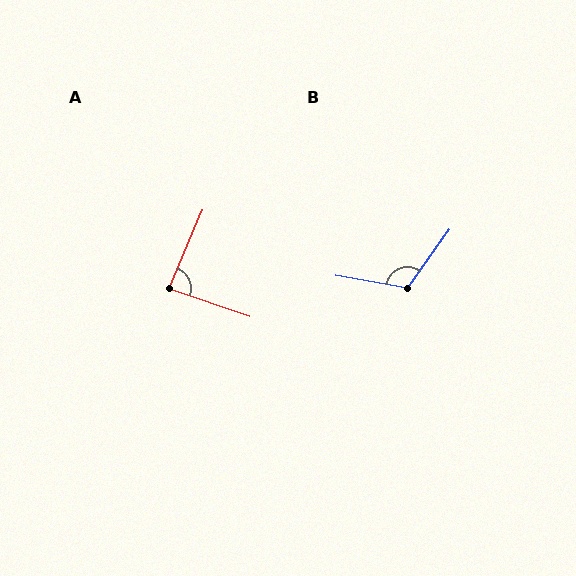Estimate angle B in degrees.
Approximately 115 degrees.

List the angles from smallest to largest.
A (85°), B (115°).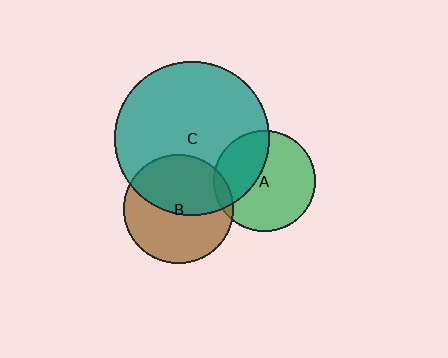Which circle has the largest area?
Circle C (teal).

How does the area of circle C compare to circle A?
Approximately 2.3 times.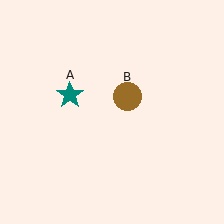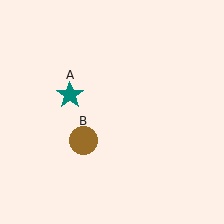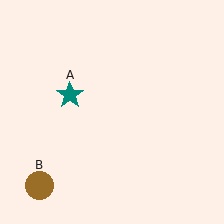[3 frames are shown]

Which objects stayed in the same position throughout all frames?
Teal star (object A) remained stationary.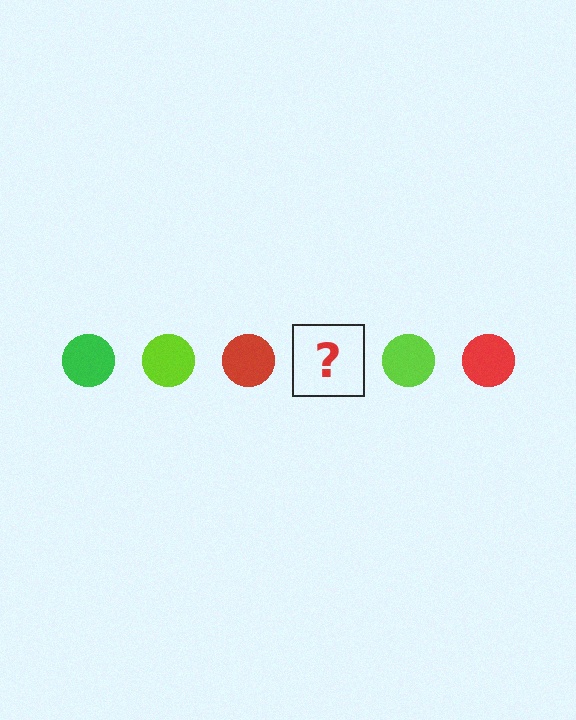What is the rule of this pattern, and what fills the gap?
The rule is that the pattern cycles through green, lime, red circles. The gap should be filled with a green circle.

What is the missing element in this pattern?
The missing element is a green circle.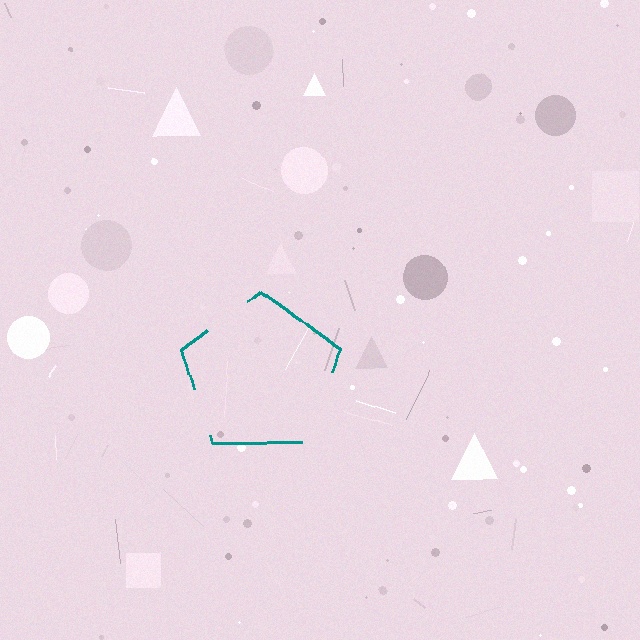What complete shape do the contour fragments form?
The contour fragments form a pentagon.